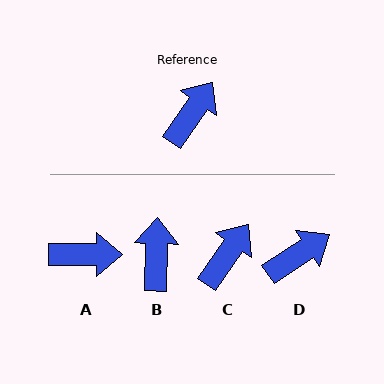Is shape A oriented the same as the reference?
No, it is off by about 55 degrees.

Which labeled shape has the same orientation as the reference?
C.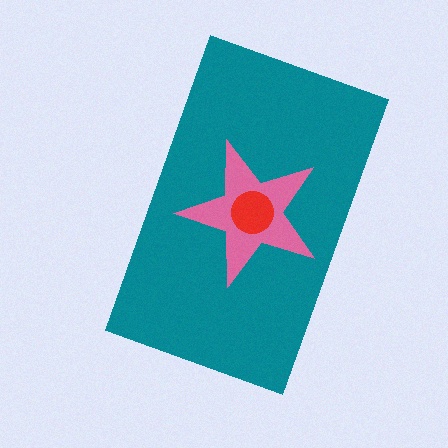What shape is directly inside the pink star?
The red circle.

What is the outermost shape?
The teal rectangle.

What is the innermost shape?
The red circle.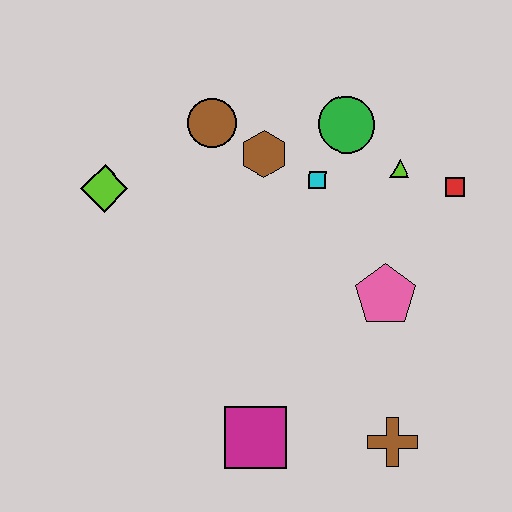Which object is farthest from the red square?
The lime diamond is farthest from the red square.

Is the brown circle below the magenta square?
No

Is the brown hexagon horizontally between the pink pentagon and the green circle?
No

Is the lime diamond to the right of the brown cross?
No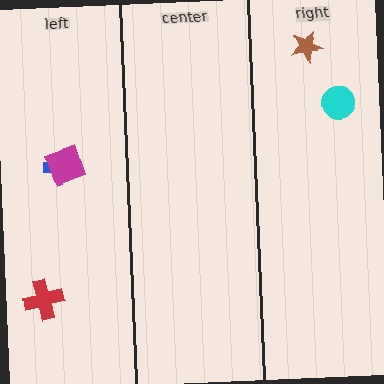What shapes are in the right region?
The brown star, the cyan circle.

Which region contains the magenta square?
The left region.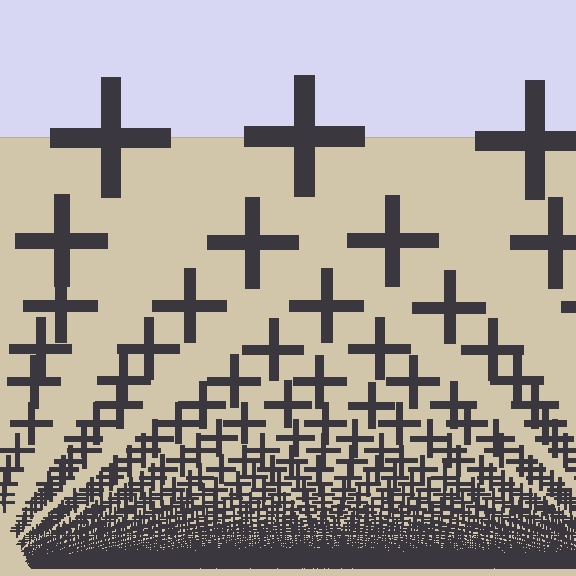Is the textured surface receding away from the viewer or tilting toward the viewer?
The surface appears to tilt toward the viewer. Texture elements get larger and sparser toward the top.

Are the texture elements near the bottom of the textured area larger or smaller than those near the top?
Smaller. The gradient is inverted — elements near the bottom are smaller and denser.